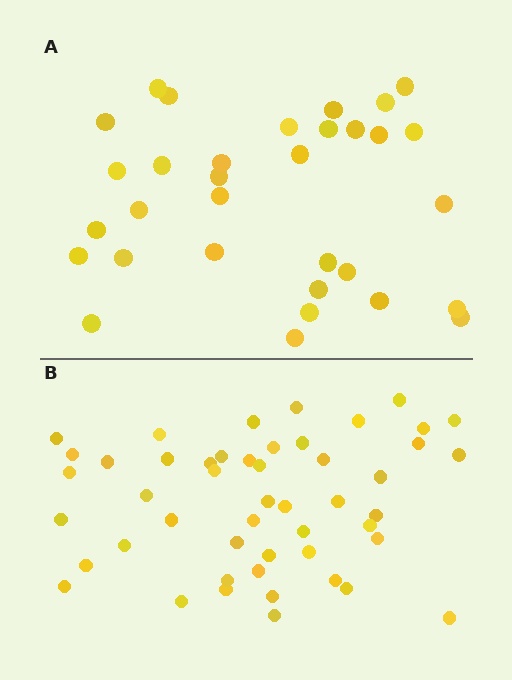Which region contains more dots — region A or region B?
Region B (the bottom region) has more dots.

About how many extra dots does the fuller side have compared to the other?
Region B has approximately 15 more dots than region A.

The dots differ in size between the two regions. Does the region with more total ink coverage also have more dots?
No. Region A has more total ink coverage because its dots are larger, but region B actually contains more individual dots. Total area can be misleading — the number of items is what matters here.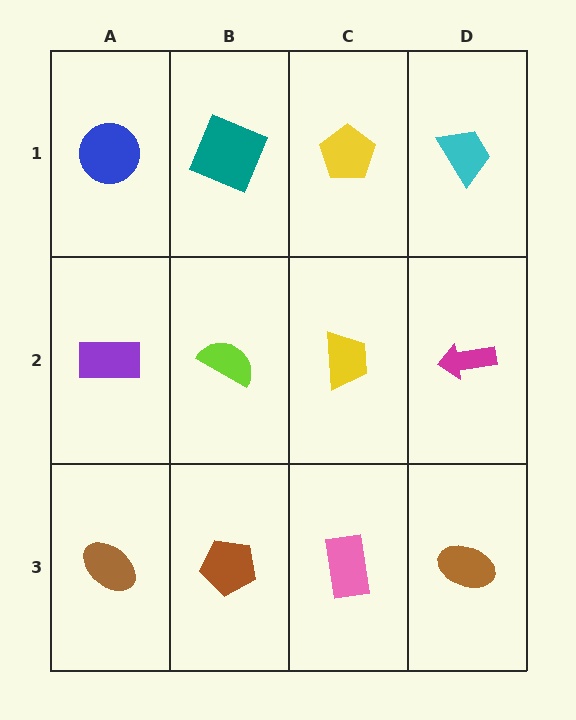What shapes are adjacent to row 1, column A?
A purple rectangle (row 2, column A), a teal square (row 1, column B).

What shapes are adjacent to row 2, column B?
A teal square (row 1, column B), a brown pentagon (row 3, column B), a purple rectangle (row 2, column A), a yellow trapezoid (row 2, column C).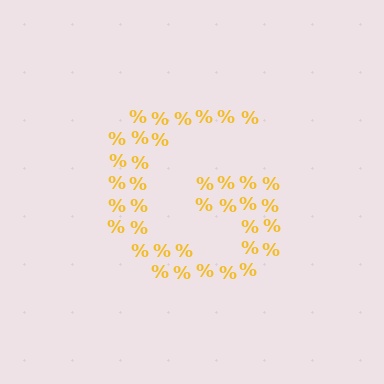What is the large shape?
The large shape is the letter G.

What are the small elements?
The small elements are percent signs.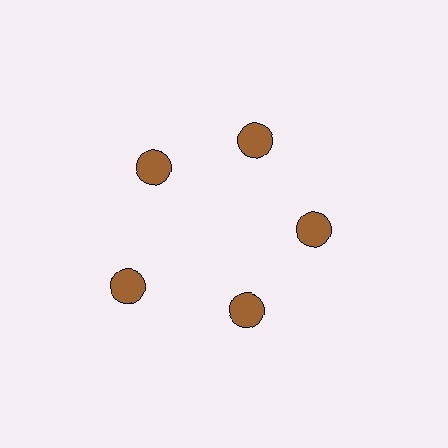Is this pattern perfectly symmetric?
No. The 5 brown circles are arranged in a ring, but one element near the 8 o'clock position is pushed outward from the center, breaking the 5-fold rotational symmetry.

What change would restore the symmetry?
The symmetry would be restored by moving it inward, back onto the ring so that all 5 circles sit at equal angles and equal distance from the center.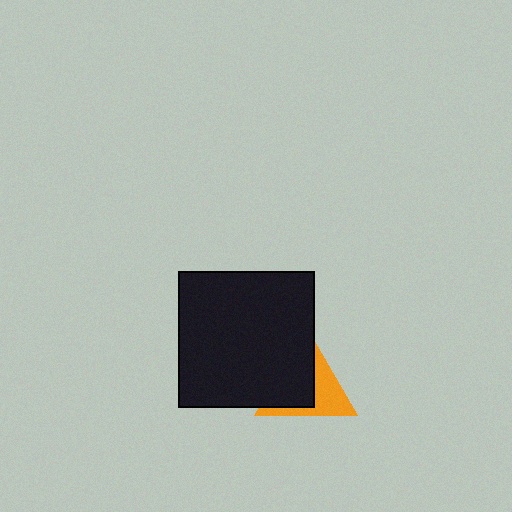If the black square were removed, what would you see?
You would see the complete orange triangle.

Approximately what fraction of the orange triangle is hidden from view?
Roughly 56% of the orange triangle is hidden behind the black square.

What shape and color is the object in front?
The object in front is a black square.